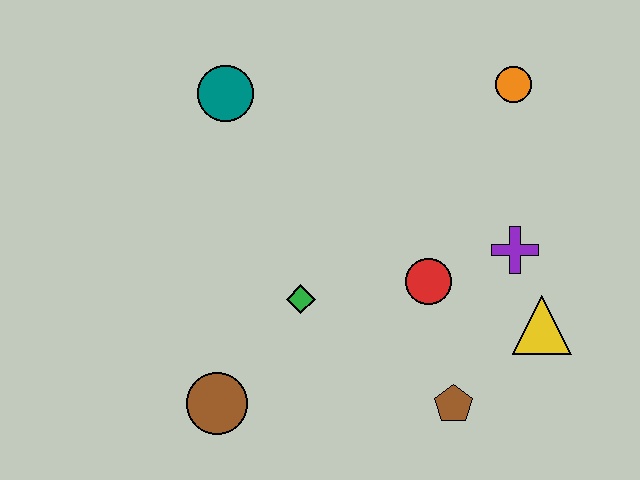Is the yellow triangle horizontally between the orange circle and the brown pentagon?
No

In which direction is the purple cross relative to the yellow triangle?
The purple cross is above the yellow triangle.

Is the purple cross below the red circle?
No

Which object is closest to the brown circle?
The green diamond is closest to the brown circle.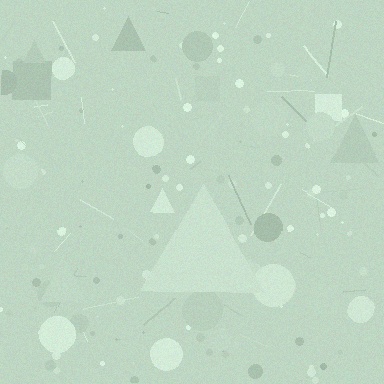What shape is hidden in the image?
A triangle is hidden in the image.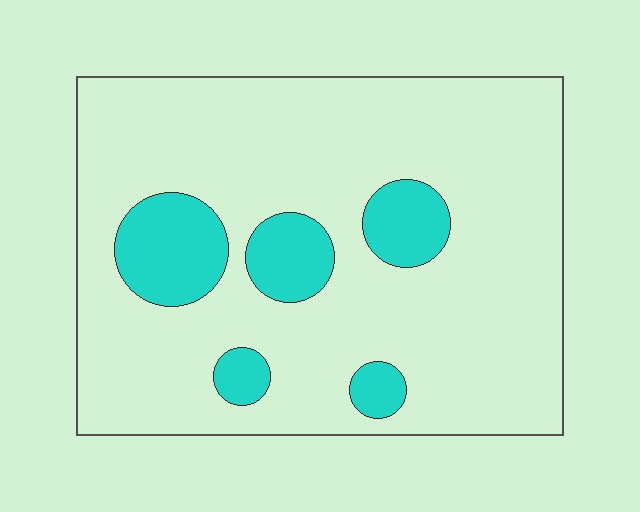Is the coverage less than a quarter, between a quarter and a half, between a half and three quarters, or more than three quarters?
Less than a quarter.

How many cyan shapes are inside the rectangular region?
5.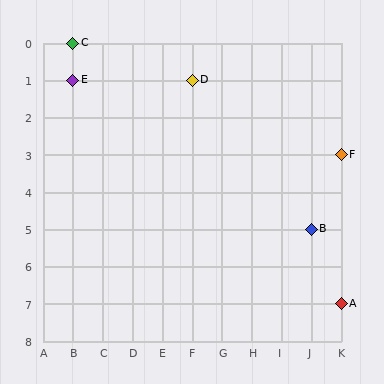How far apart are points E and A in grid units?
Points E and A are 9 columns and 6 rows apart (about 10.8 grid units diagonally).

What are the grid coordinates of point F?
Point F is at grid coordinates (K, 3).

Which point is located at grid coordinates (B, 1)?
Point E is at (B, 1).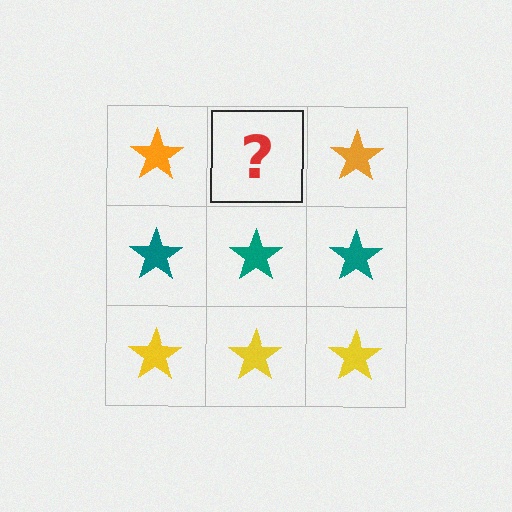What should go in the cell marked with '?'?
The missing cell should contain an orange star.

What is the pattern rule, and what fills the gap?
The rule is that each row has a consistent color. The gap should be filled with an orange star.